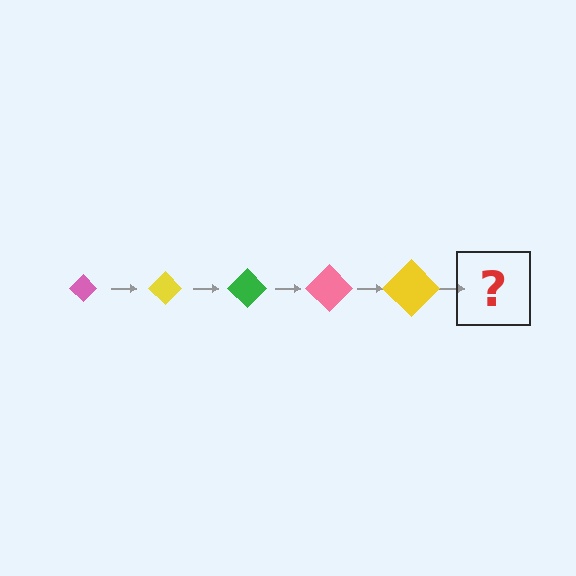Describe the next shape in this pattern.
It should be a green diamond, larger than the previous one.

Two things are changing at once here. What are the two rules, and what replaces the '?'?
The two rules are that the diamond grows larger each step and the color cycles through pink, yellow, and green. The '?' should be a green diamond, larger than the previous one.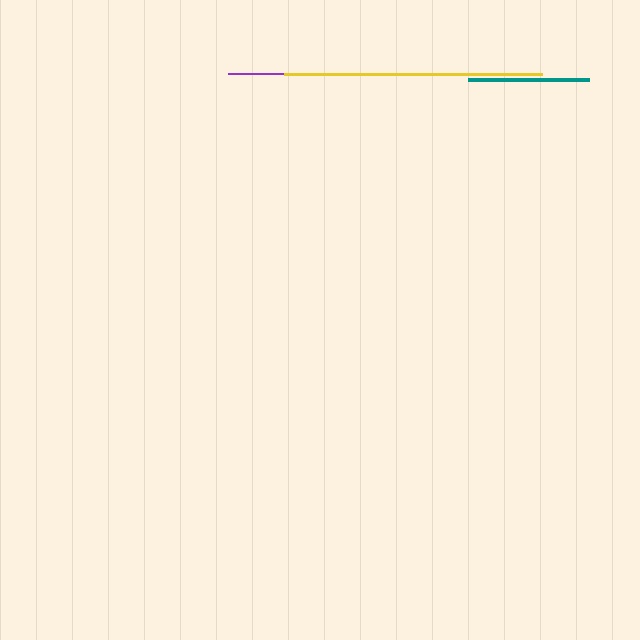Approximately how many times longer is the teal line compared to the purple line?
The teal line is approximately 1.4 times the length of the purple line.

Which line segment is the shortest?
The purple line is the shortest at approximately 88 pixels.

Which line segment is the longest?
The yellow line is the longest at approximately 258 pixels.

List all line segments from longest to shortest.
From longest to shortest: yellow, teal, purple.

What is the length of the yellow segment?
The yellow segment is approximately 258 pixels long.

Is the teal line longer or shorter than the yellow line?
The yellow line is longer than the teal line.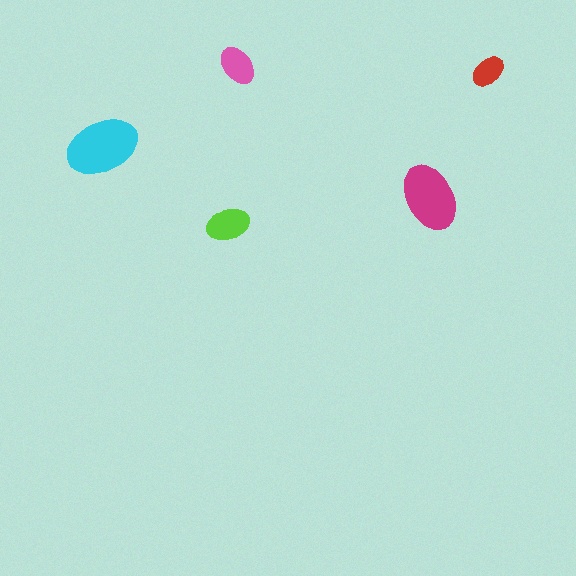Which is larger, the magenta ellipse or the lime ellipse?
The magenta one.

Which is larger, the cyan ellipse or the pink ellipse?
The cyan one.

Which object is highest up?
The pink ellipse is topmost.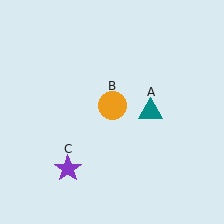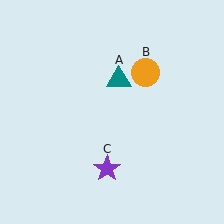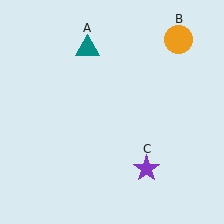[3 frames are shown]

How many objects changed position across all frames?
3 objects changed position: teal triangle (object A), orange circle (object B), purple star (object C).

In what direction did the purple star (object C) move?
The purple star (object C) moved right.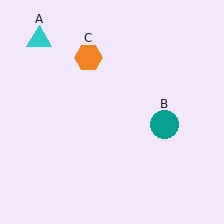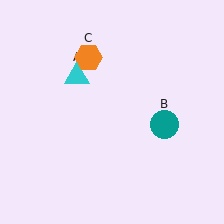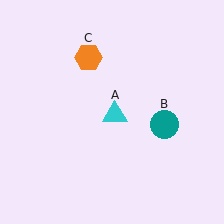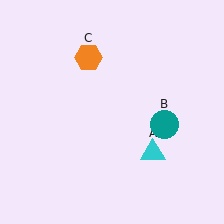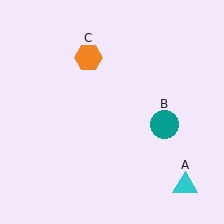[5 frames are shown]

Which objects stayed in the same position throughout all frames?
Teal circle (object B) and orange hexagon (object C) remained stationary.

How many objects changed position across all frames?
1 object changed position: cyan triangle (object A).